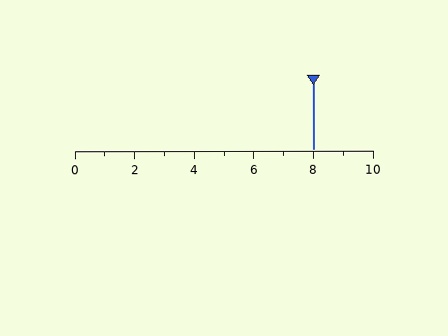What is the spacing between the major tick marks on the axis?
The major ticks are spaced 2 apart.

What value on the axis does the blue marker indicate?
The marker indicates approximately 8.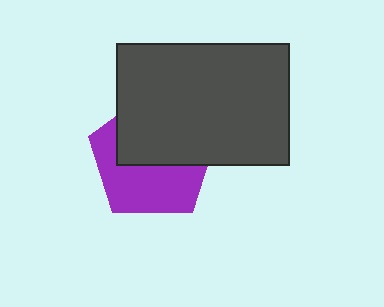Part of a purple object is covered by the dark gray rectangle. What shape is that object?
It is a pentagon.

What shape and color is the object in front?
The object in front is a dark gray rectangle.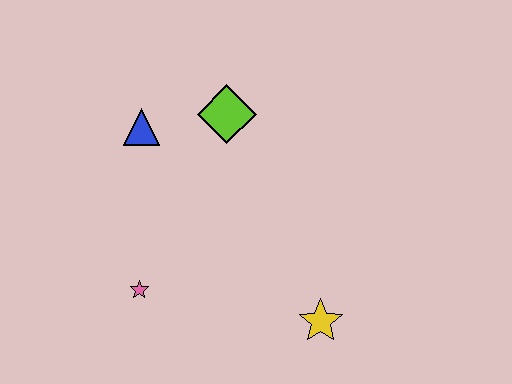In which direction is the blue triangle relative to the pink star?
The blue triangle is above the pink star.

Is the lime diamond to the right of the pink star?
Yes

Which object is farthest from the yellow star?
The blue triangle is farthest from the yellow star.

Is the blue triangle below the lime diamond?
Yes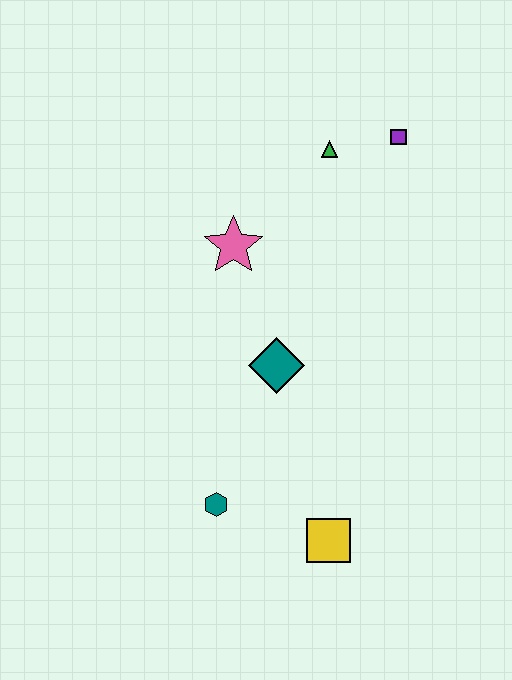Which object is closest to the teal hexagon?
The yellow square is closest to the teal hexagon.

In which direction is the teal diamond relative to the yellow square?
The teal diamond is above the yellow square.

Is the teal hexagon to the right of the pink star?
No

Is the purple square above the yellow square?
Yes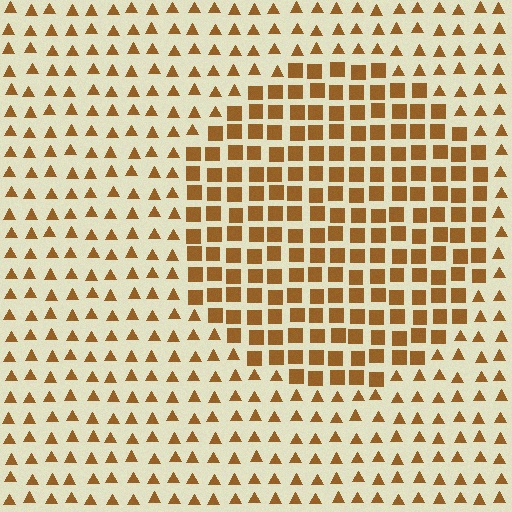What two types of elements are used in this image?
The image uses squares inside the circle region and triangles outside it.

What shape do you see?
I see a circle.